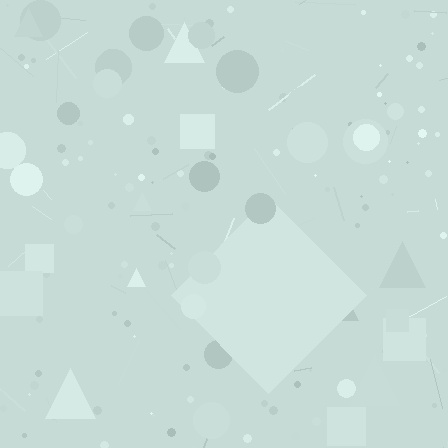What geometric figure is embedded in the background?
A diamond is embedded in the background.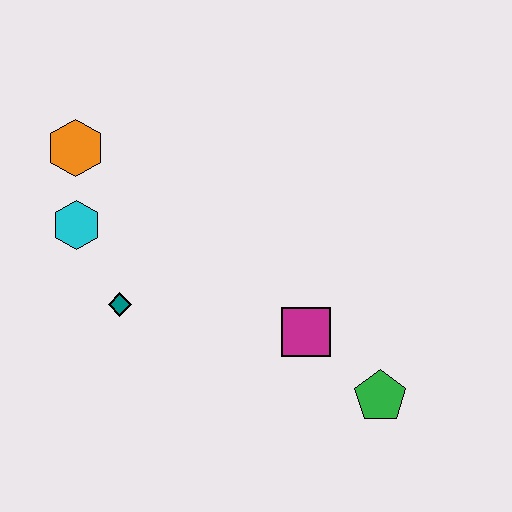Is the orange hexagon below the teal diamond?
No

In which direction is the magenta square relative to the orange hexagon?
The magenta square is to the right of the orange hexagon.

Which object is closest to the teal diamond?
The cyan hexagon is closest to the teal diamond.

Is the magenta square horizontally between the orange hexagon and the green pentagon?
Yes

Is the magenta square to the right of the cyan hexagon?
Yes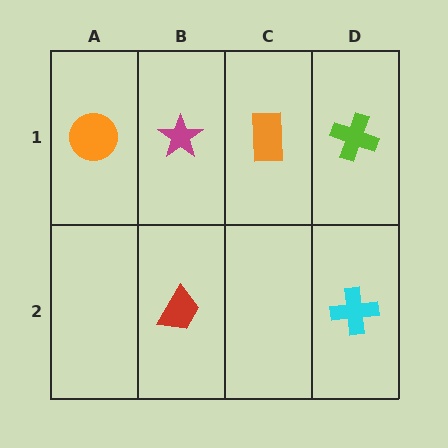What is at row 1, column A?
An orange circle.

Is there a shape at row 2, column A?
No, that cell is empty.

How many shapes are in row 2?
2 shapes.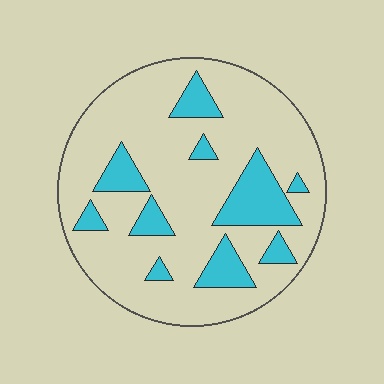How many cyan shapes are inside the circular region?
10.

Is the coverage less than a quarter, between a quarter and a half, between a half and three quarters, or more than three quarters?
Less than a quarter.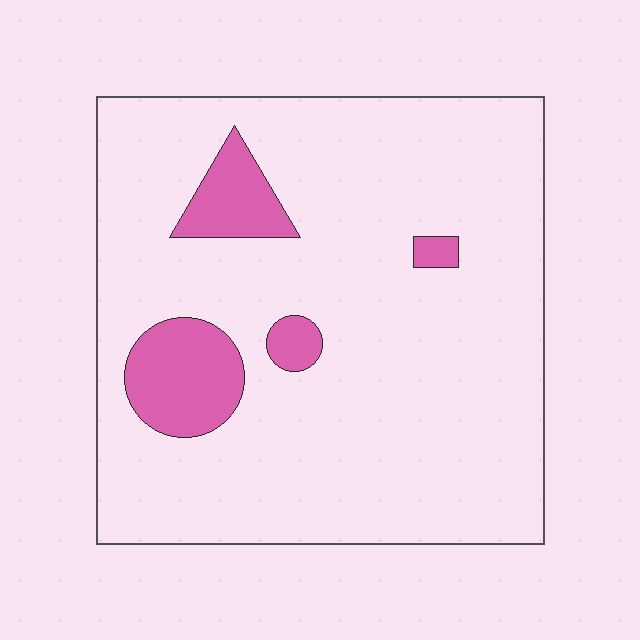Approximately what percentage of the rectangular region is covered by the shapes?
Approximately 10%.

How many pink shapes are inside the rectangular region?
4.